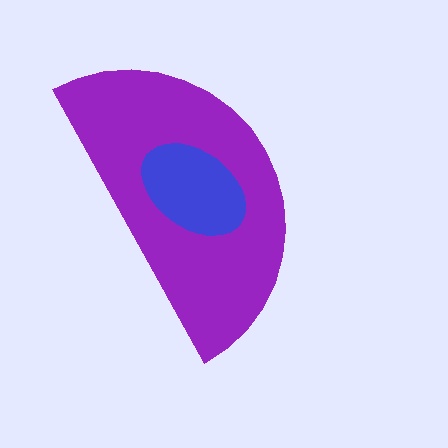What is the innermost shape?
The blue ellipse.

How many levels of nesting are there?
2.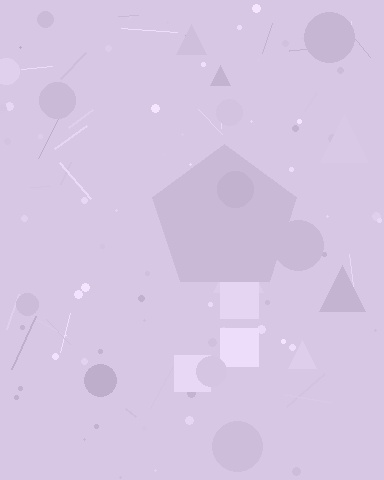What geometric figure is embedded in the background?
A pentagon is embedded in the background.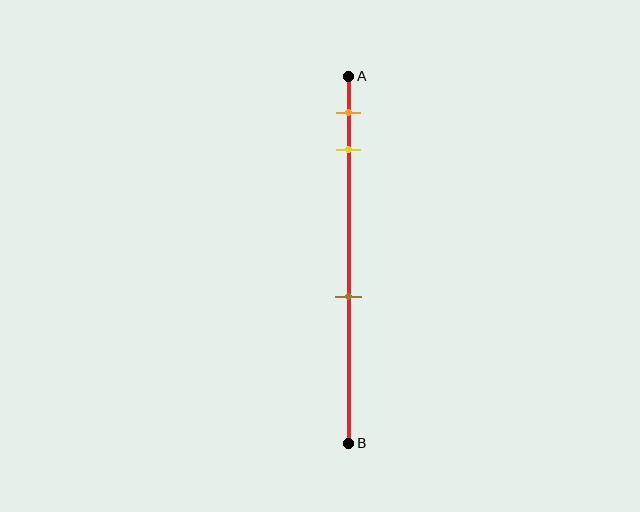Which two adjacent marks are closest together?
The orange and yellow marks are the closest adjacent pair.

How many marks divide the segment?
There are 3 marks dividing the segment.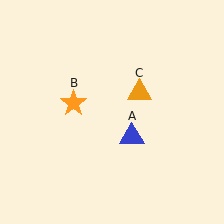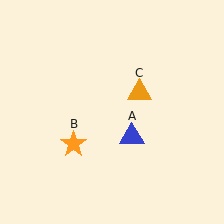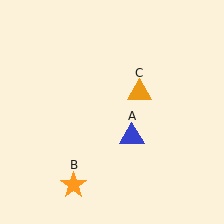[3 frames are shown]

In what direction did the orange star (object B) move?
The orange star (object B) moved down.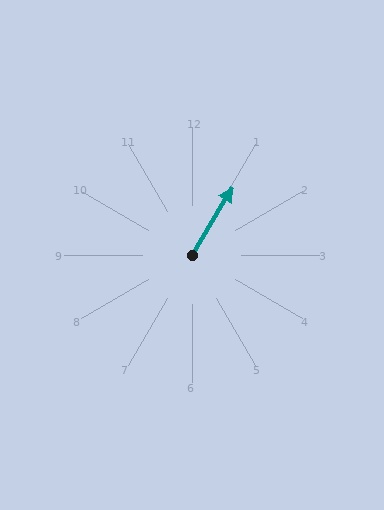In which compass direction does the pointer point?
Northeast.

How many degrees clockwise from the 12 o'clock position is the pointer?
Approximately 31 degrees.